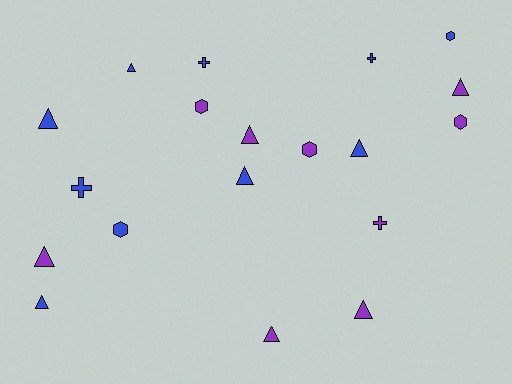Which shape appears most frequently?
Triangle, with 10 objects.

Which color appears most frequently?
Blue, with 10 objects.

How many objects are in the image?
There are 19 objects.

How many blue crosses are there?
There are 3 blue crosses.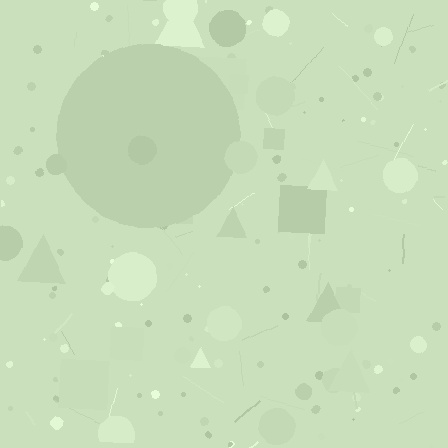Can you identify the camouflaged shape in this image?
The camouflaged shape is a circle.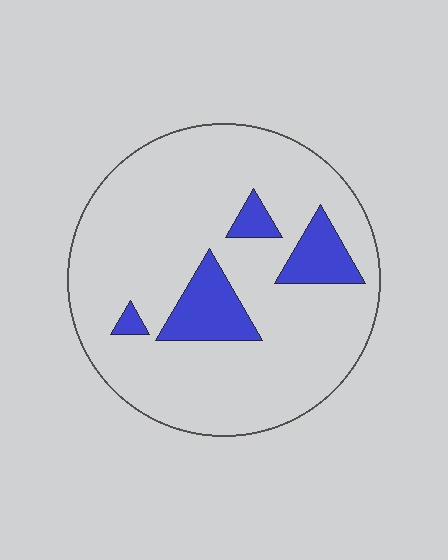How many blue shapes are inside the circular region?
4.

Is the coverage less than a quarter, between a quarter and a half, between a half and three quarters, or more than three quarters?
Less than a quarter.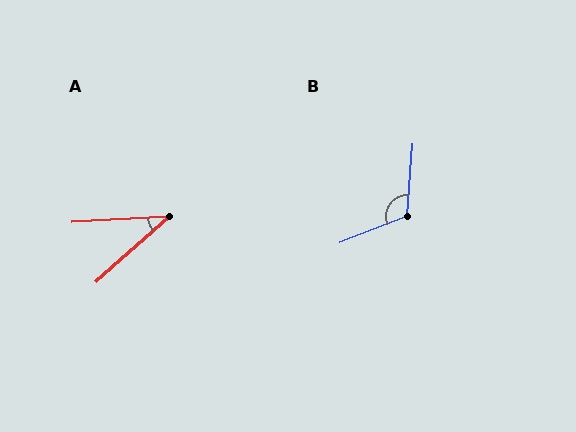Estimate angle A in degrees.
Approximately 38 degrees.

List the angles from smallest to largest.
A (38°), B (116°).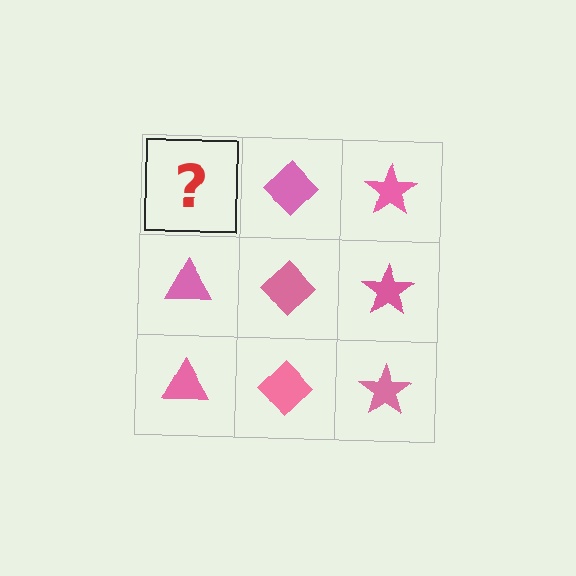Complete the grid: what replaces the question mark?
The question mark should be replaced with a pink triangle.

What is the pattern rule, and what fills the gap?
The rule is that each column has a consistent shape. The gap should be filled with a pink triangle.